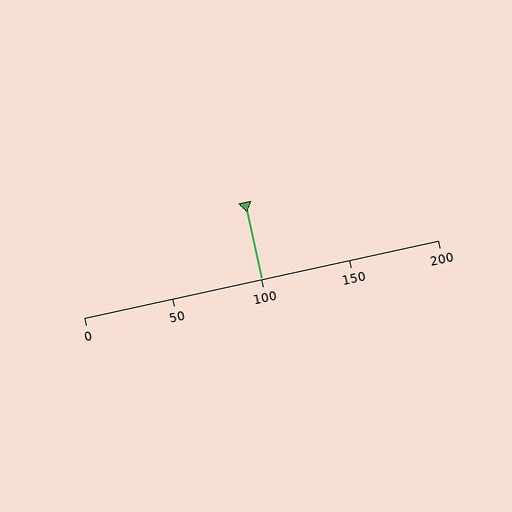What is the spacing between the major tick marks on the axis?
The major ticks are spaced 50 apart.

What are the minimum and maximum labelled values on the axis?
The axis runs from 0 to 200.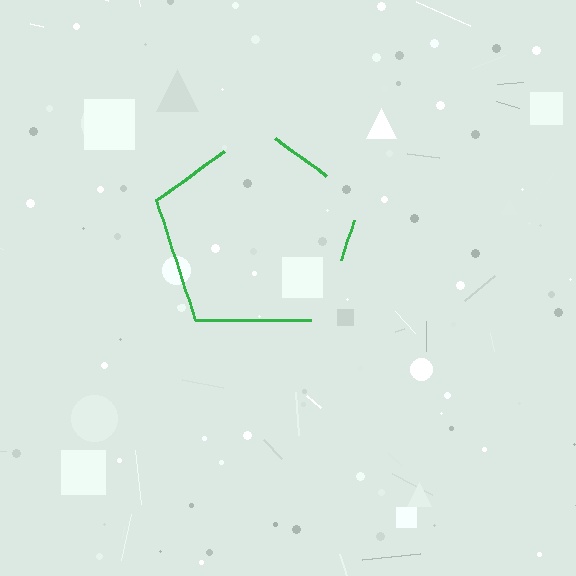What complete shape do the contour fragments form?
The contour fragments form a pentagon.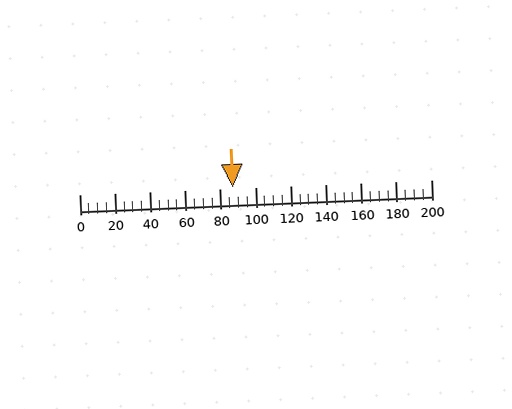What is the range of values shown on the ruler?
The ruler shows values from 0 to 200.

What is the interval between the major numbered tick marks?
The major tick marks are spaced 20 units apart.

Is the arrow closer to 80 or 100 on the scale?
The arrow is closer to 80.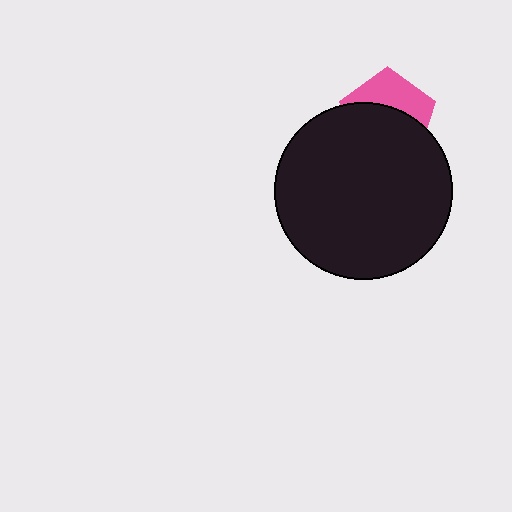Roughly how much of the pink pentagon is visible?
A small part of it is visible (roughly 39%).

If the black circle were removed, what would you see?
You would see the complete pink pentagon.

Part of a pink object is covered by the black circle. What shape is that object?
It is a pentagon.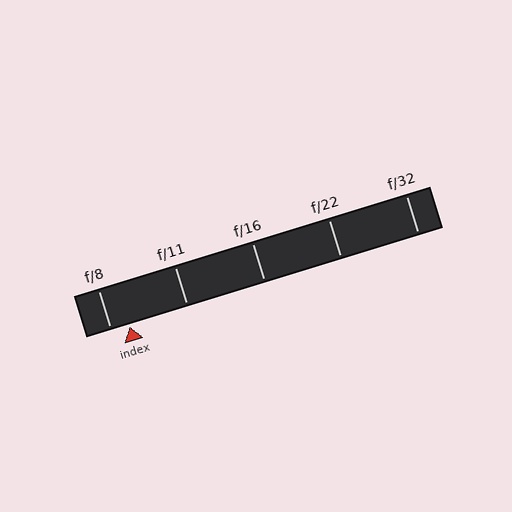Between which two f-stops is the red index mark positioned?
The index mark is between f/8 and f/11.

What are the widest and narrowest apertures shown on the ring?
The widest aperture shown is f/8 and the narrowest is f/32.